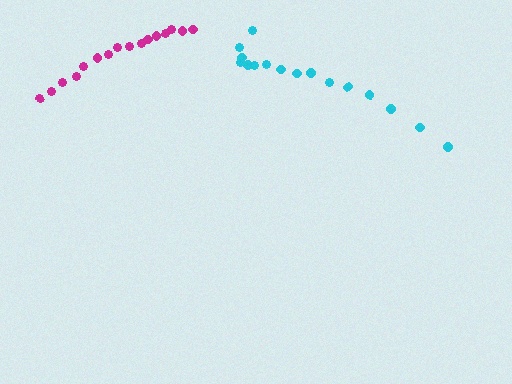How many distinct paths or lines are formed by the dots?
There are 2 distinct paths.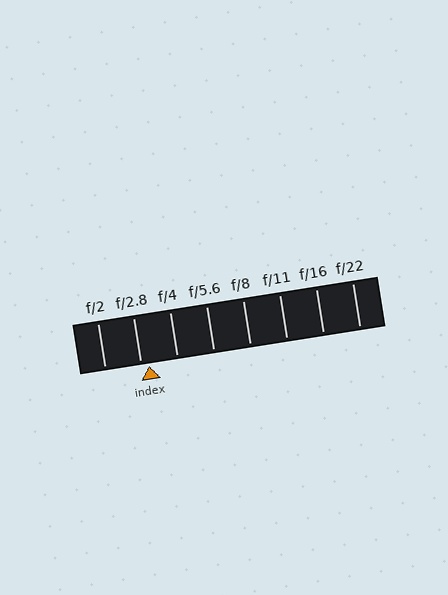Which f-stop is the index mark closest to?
The index mark is closest to f/2.8.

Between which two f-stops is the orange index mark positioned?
The index mark is between f/2.8 and f/4.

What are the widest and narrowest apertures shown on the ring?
The widest aperture shown is f/2 and the narrowest is f/22.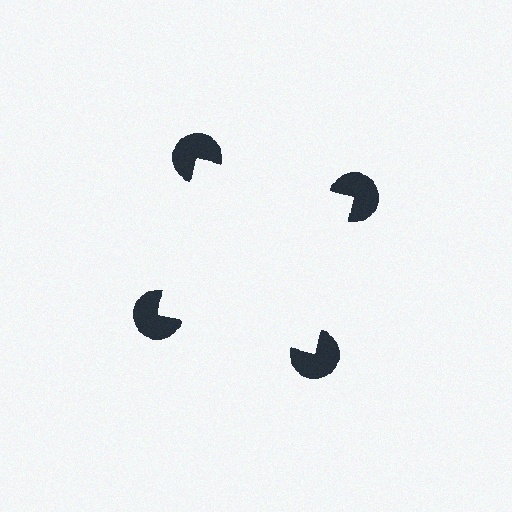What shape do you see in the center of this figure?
An illusory square — its edges are inferred from the aligned wedge cuts in the pac-man discs, not physically drawn.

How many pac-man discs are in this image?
There are 4 — one at each vertex of the illusory square.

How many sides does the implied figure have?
4 sides.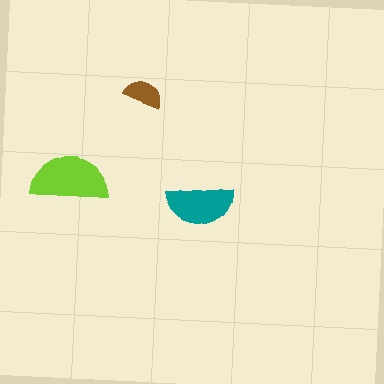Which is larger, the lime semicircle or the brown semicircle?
The lime one.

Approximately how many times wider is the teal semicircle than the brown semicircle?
About 1.5 times wider.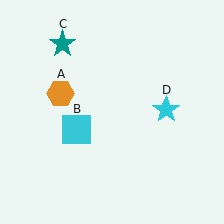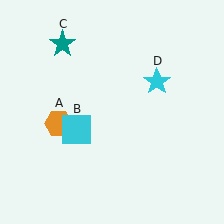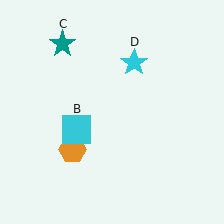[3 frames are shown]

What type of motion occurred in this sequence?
The orange hexagon (object A), cyan star (object D) rotated counterclockwise around the center of the scene.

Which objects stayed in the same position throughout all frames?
Cyan square (object B) and teal star (object C) remained stationary.